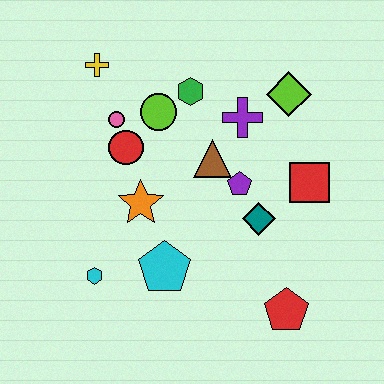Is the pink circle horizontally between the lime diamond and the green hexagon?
No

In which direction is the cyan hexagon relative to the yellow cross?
The cyan hexagon is below the yellow cross.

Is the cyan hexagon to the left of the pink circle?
Yes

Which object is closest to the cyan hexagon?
The cyan pentagon is closest to the cyan hexagon.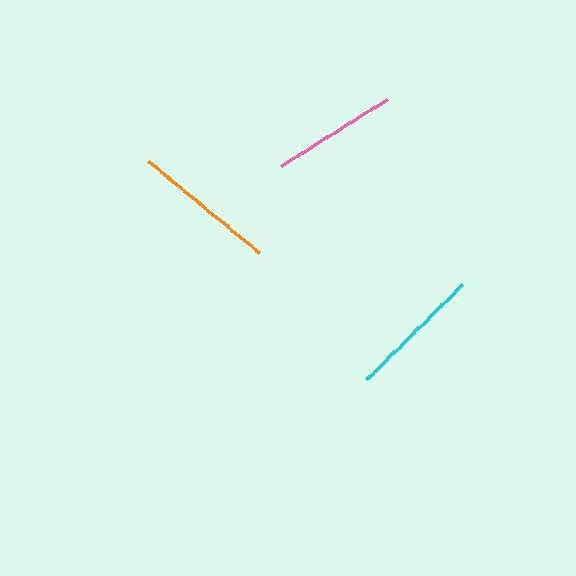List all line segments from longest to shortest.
From longest to shortest: orange, cyan, pink.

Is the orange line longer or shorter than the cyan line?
The orange line is longer than the cyan line.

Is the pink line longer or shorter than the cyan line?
The cyan line is longer than the pink line.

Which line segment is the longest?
The orange line is the longest at approximately 144 pixels.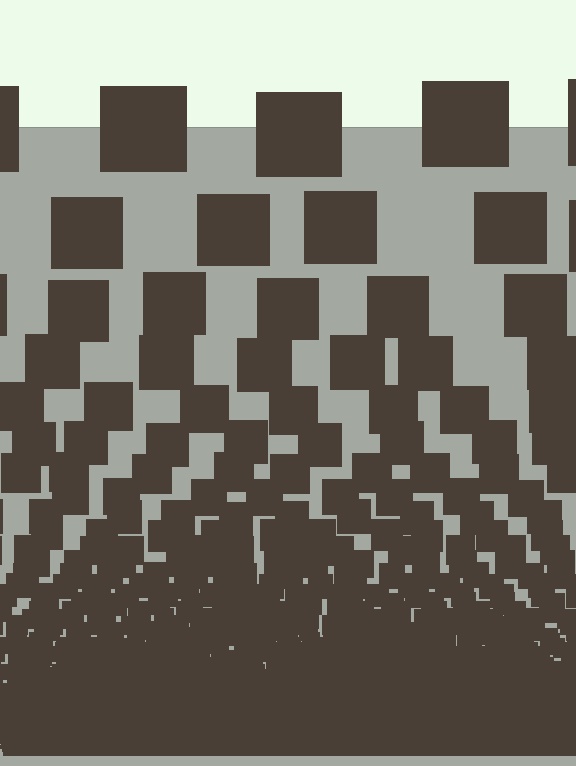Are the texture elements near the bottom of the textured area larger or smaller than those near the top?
Smaller. The gradient is inverted — elements near the bottom are smaller and denser.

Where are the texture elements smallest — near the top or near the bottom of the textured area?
Near the bottom.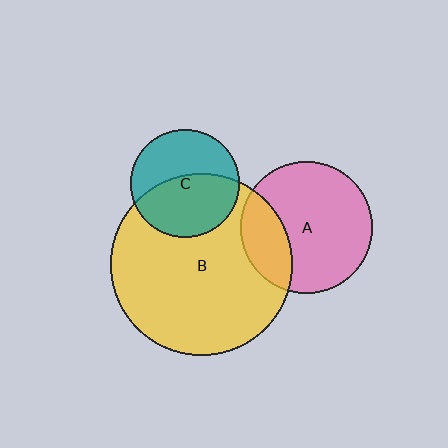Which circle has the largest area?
Circle B (yellow).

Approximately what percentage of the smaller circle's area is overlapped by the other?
Approximately 55%.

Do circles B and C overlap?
Yes.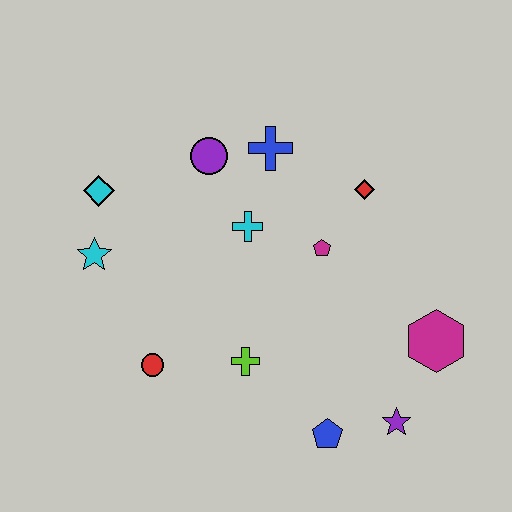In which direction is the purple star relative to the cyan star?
The purple star is to the right of the cyan star.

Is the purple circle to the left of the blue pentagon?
Yes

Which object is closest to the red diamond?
The magenta pentagon is closest to the red diamond.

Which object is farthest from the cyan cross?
The purple star is farthest from the cyan cross.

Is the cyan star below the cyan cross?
Yes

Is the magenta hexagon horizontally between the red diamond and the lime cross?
No